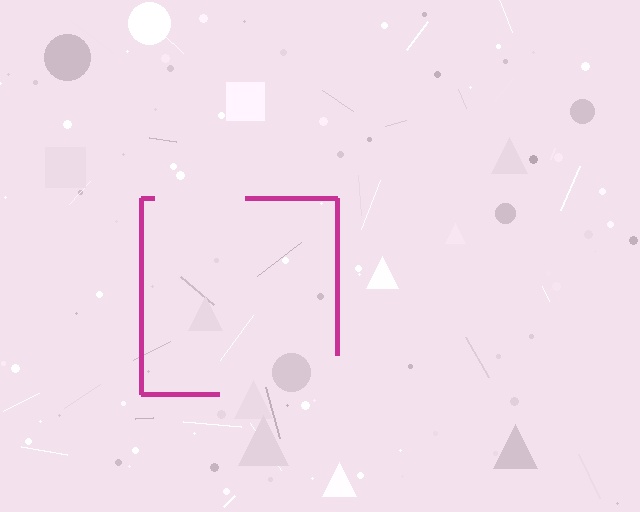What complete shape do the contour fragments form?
The contour fragments form a square.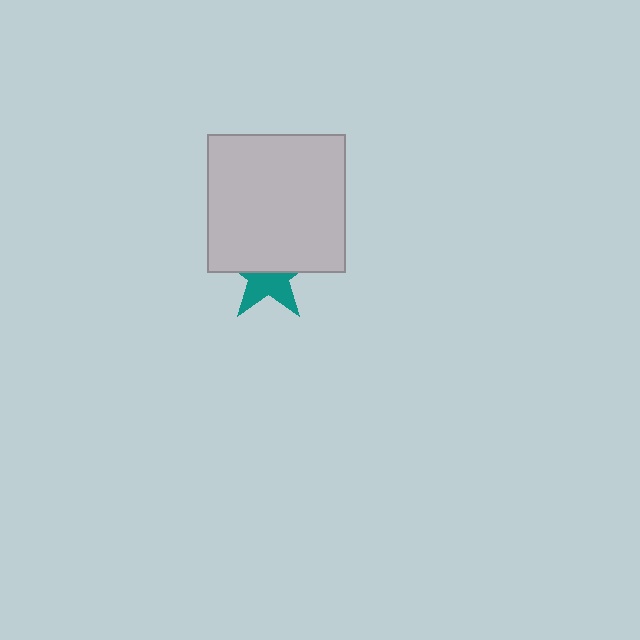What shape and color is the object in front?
The object in front is a light gray square.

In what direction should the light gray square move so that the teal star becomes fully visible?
The light gray square should move up. That is the shortest direction to clear the overlap and leave the teal star fully visible.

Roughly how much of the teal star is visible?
About half of it is visible (roughly 46%).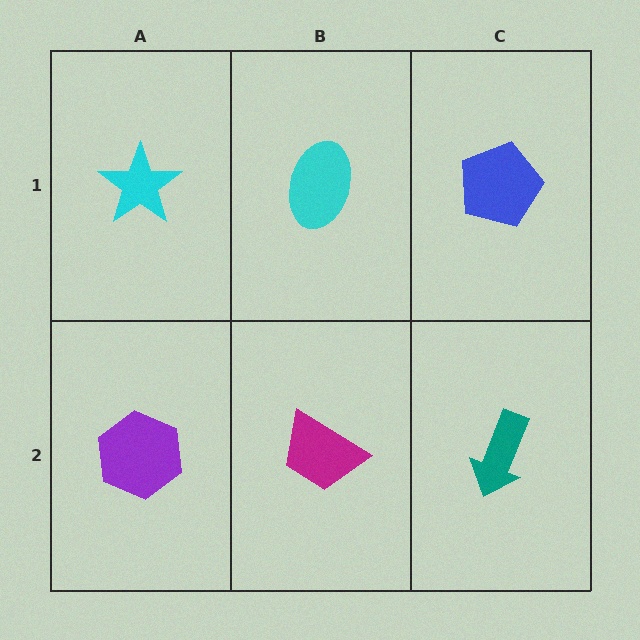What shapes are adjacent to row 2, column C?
A blue pentagon (row 1, column C), a magenta trapezoid (row 2, column B).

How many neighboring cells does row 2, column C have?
2.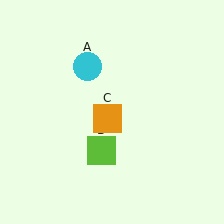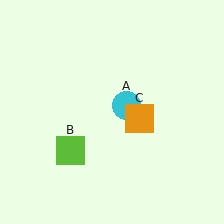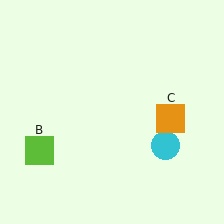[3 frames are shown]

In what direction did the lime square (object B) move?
The lime square (object B) moved left.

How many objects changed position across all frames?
3 objects changed position: cyan circle (object A), lime square (object B), orange square (object C).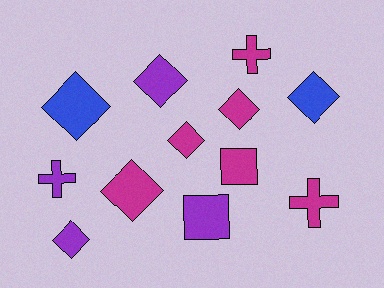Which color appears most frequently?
Magenta, with 6 objects.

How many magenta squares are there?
There is 1 magenta square.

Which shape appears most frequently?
Diamond, with 7 objects.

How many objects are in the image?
There are 12 objects.